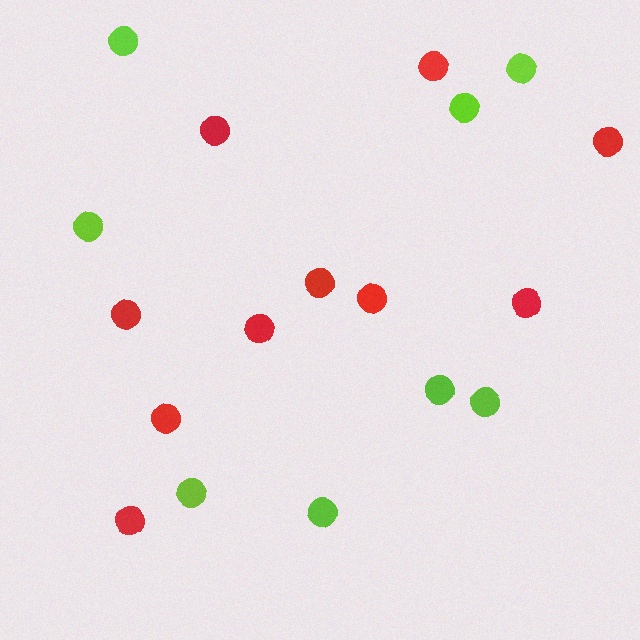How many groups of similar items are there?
There are 2 groups: one group of red circles (10) and one group of lime circles (8).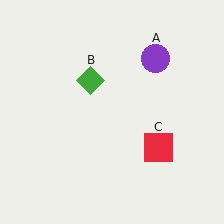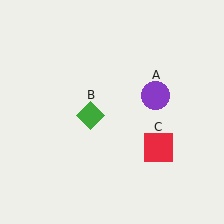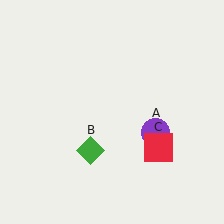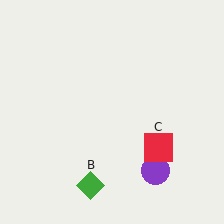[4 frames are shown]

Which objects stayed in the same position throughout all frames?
Red square (object C) remained stationary.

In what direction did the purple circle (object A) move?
The purple circle (object A) moved down.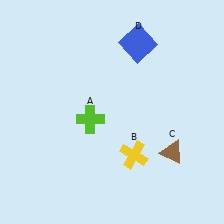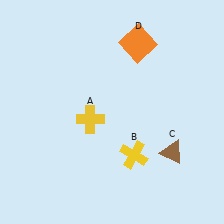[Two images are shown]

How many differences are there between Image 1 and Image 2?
There are 2 differences between the two images.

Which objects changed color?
A changed from lime to yellow. D changed from blue to orange.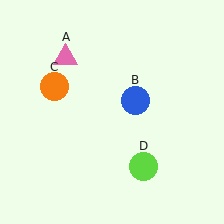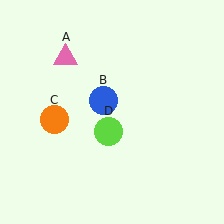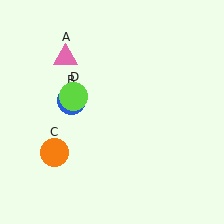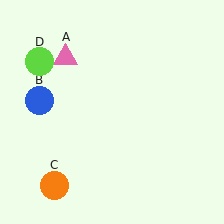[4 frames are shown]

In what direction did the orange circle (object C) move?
The orange circle (object C) moved down.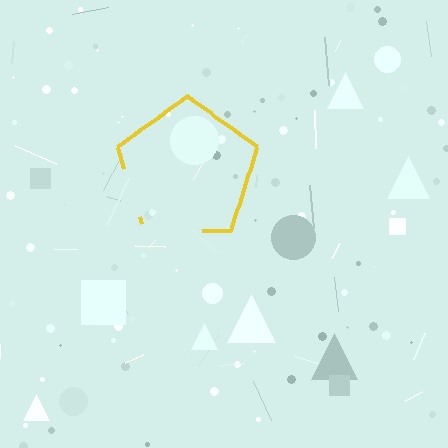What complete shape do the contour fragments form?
The contour fragments form a pentagon.